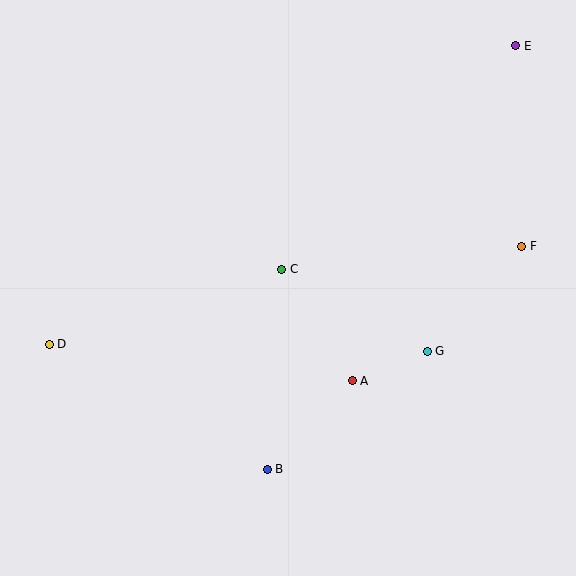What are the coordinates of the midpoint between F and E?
The midpoint between F and E is at (519, 146).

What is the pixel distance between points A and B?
The distance between A and B is 123 pixels.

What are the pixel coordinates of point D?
Point D is at (49, 344).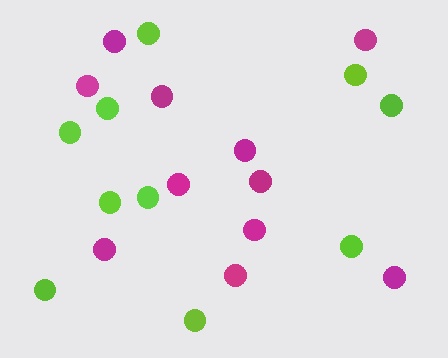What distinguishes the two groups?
There are 2 groups: one group of lime circles (10) and one group of magenta circles (11).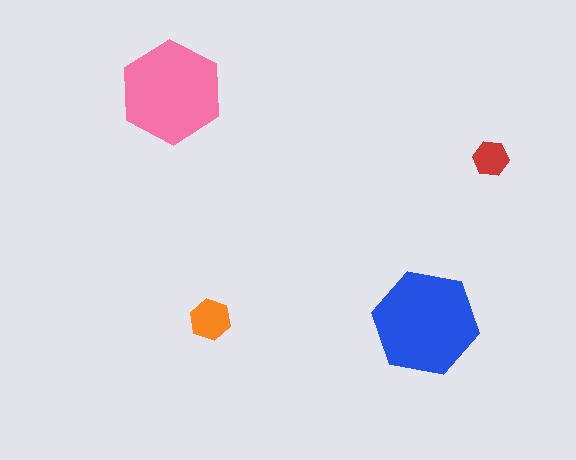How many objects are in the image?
There are 4 objects in the image.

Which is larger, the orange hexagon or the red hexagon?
The orange one.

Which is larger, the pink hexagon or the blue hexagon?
The blue one.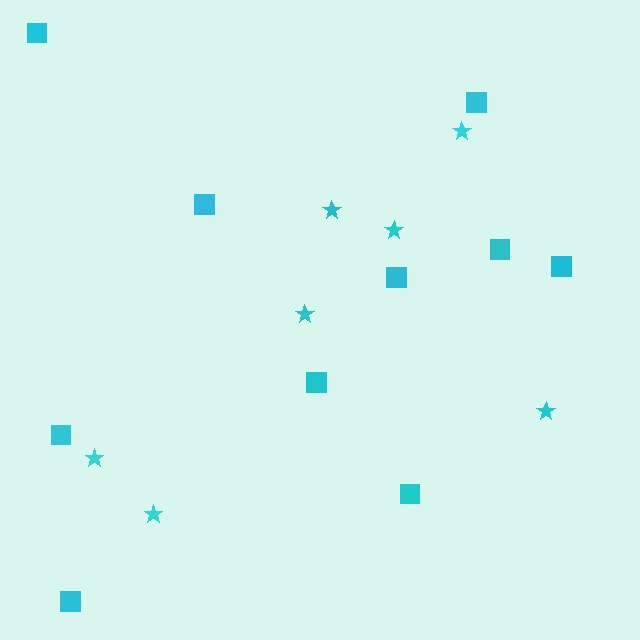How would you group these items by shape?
There are 2 groups: one group of stars (7) and one group of squares (10).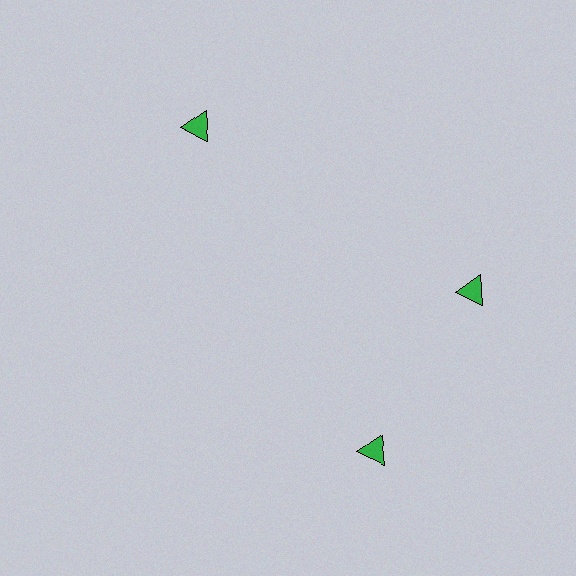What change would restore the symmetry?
The symmetry would be restored by rotating it back into even spacing with its neighbors so that all 3 triangles sit at equal angles and equal distance from the center.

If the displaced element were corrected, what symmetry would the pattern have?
It would have 3-fold rotational symmetry — the pattern would map onto itself every 120 degrees.